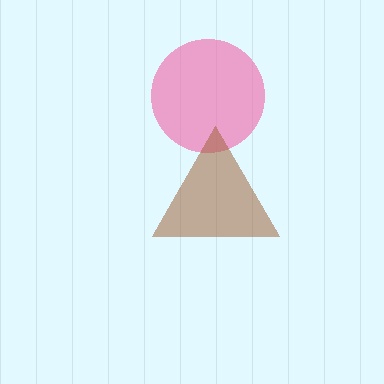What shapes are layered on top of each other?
The layered shapes are: a pink circle, a brown triangle.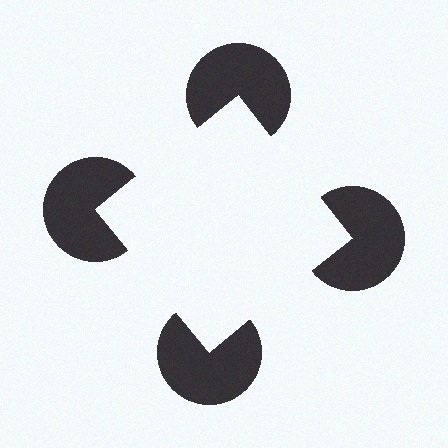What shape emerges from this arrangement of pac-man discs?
An illusory square — its edges are inferred from the aligned wedge cuts in the pac-man discs, not physically drawn.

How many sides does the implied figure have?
4 sides.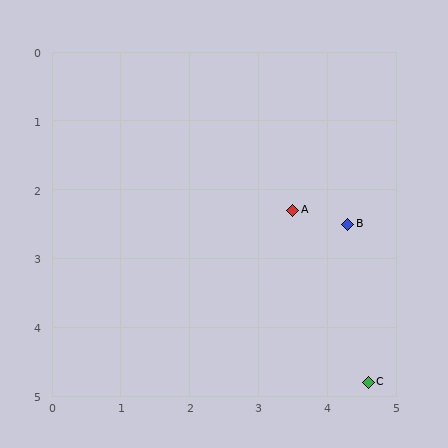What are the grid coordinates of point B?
Point B is at approximately (4.3, 2.5).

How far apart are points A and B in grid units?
Points A and B are about 0.8 grid units apart.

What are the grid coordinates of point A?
Point A is at approximately (3.5, 2.3).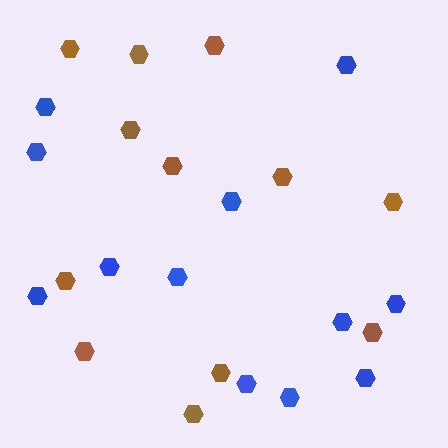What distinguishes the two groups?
There are 2 groups: one group of brown hexagons (12) and one group of blue hexagons (12).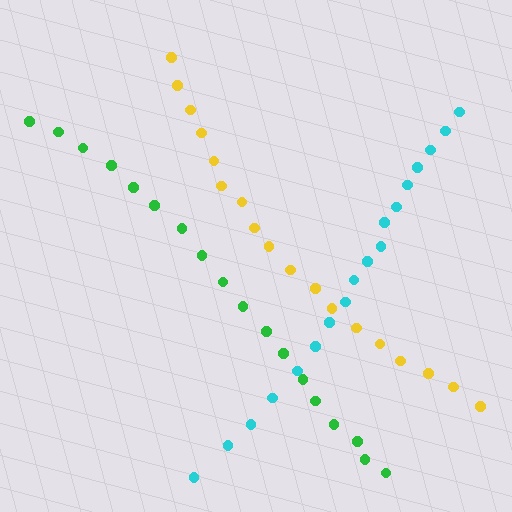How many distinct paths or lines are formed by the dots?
There are 3 distinct paths.